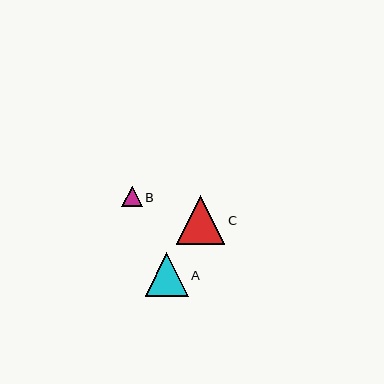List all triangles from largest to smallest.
From largest to smallest: C, A, B.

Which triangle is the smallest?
Triangle B is the smallest with a size of approximately 20 pixels.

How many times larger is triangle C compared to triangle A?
Triangle C is approximately 1.1 times the size of triangle A.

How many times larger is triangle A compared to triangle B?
Triangle A is approximately 2.1 times the size of triangle B.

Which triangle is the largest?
Triangle C is the largest with a size of approximately 49 pixels.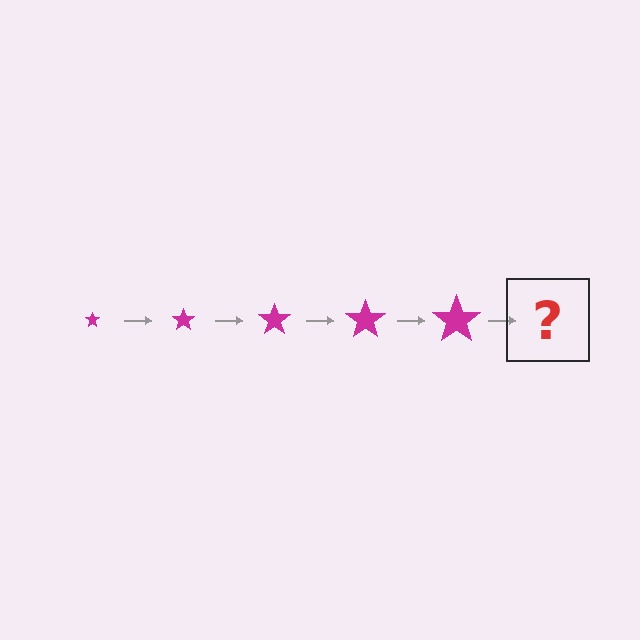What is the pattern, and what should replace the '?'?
The pattern is that the star gets progressively larger each step. The '?' should be a magenta star, larger than the previous one.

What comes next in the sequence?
The next element should be a magenta star, larger than the previous one.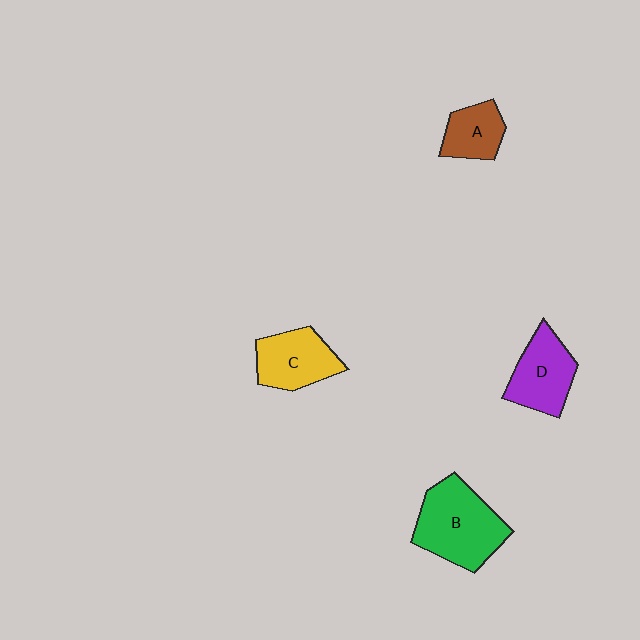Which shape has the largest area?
Shape B (green).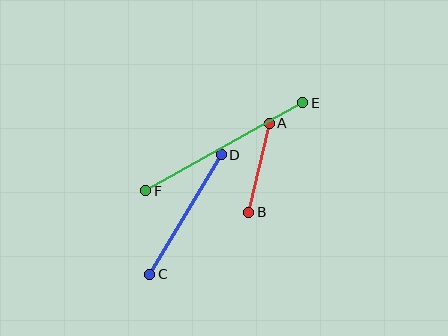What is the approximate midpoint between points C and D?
The midpoint is at approximately (186, 215) pixels.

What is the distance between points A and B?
The distance is approximately 91 pixels.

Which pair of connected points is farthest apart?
Points E and F are farthest apart.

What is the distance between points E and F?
The distance is approximately 180 pixels.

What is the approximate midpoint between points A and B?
The midpoint is at approximately (259, 168) pixels.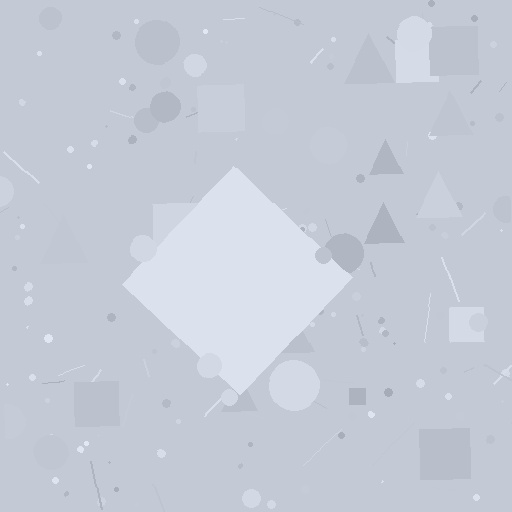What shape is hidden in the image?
A diamond is hidden in the image.